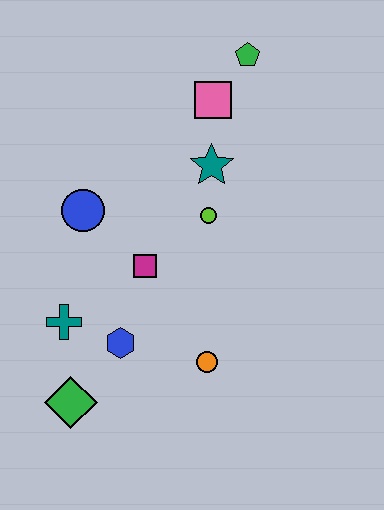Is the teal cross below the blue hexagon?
No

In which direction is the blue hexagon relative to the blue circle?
The blue hexagon is below the blue circle.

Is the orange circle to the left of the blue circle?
No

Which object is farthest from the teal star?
The green diamond is farthest from the teal star.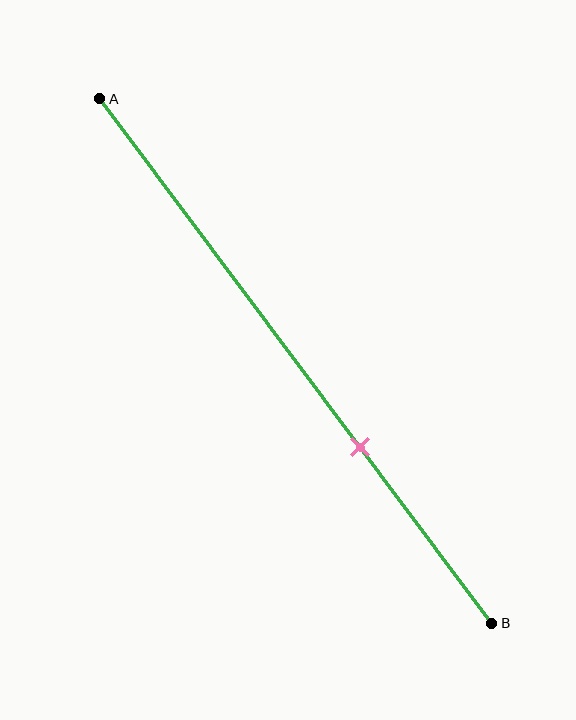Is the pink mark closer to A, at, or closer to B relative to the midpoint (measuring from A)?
The pink mark is closer to point B than the midpoint of segment AB.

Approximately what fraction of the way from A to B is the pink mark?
The pink mark is approximately 65% of the way from A to B.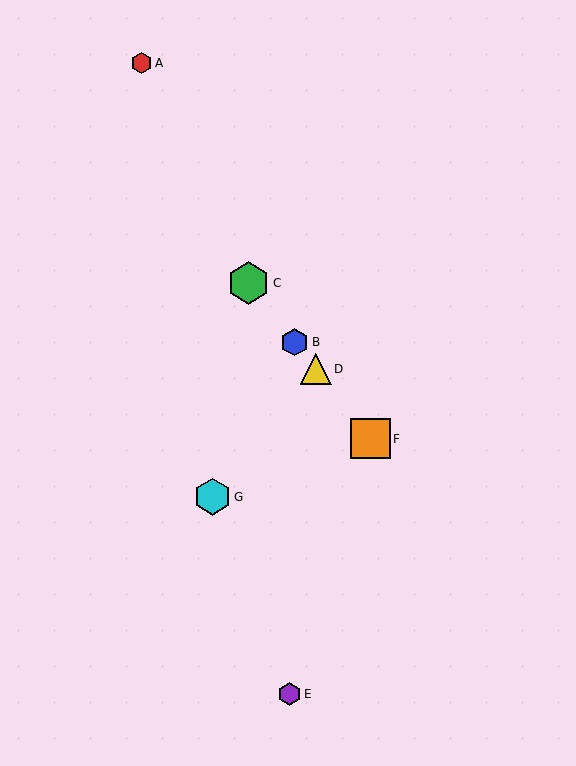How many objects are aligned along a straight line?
4 objects (B, C, D, F) are aligned along a straight line.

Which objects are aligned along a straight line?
Objects B, C, D, F are aligned along a straight line.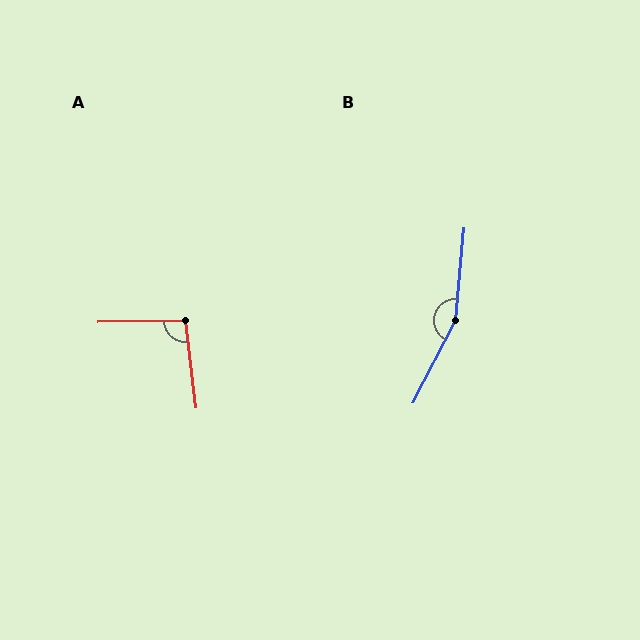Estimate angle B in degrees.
Approximately 158 degrees.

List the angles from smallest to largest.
A (96°), B (158°).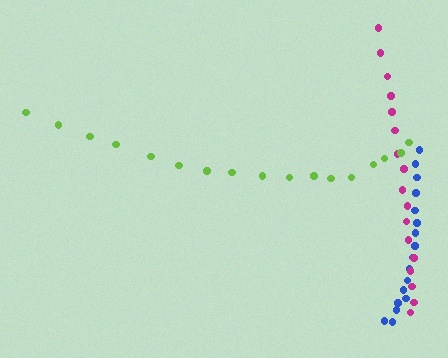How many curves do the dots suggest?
There are 3 distinct paths.